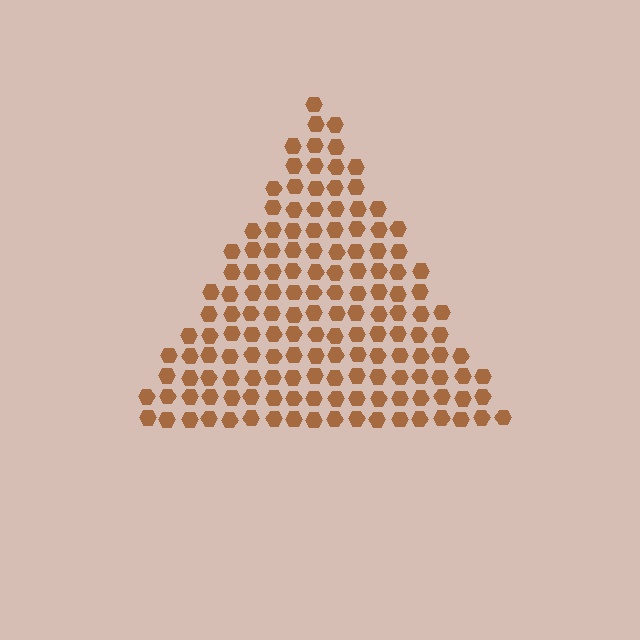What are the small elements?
The small elements are hexagons.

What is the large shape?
The large shape is a triangle.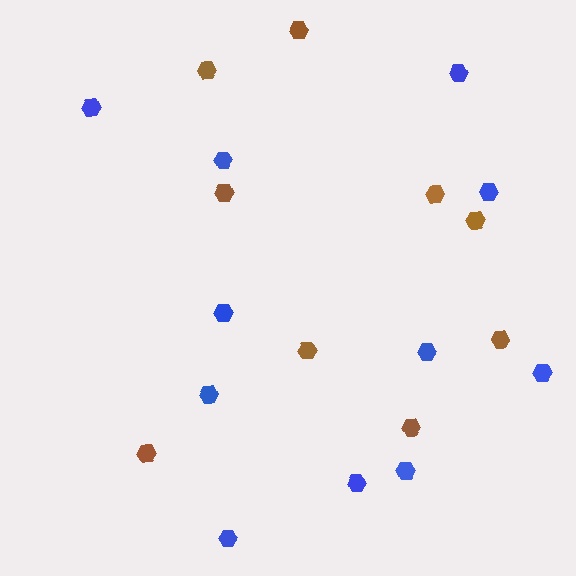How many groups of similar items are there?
There are 2 groups: one group of brown hexagons (9) and one group of blue hexagons (11).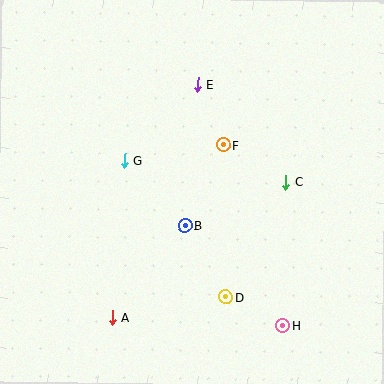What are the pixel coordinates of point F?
Point F is at (223, 145).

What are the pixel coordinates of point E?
Point E is at (198, 85).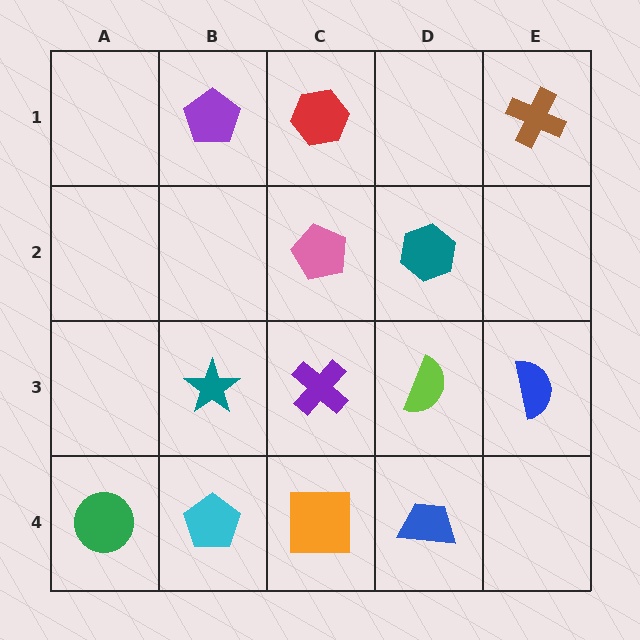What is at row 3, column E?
A blue semicircle.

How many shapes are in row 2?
2 shapes.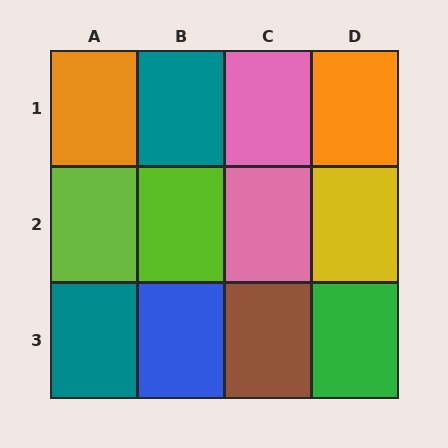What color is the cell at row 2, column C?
Pink.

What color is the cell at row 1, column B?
Teal.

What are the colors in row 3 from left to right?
Teal, blue, brown, green.